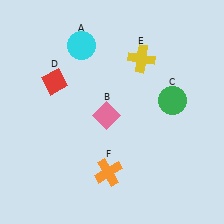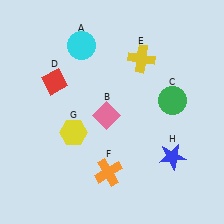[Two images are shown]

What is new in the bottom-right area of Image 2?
A blue star (H) was added in the bottom-right area of Image 2.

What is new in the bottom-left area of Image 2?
A yellow hexagon (G) was added in the bottom-left area of Image 2.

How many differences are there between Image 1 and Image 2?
There are 2 differences between the two images.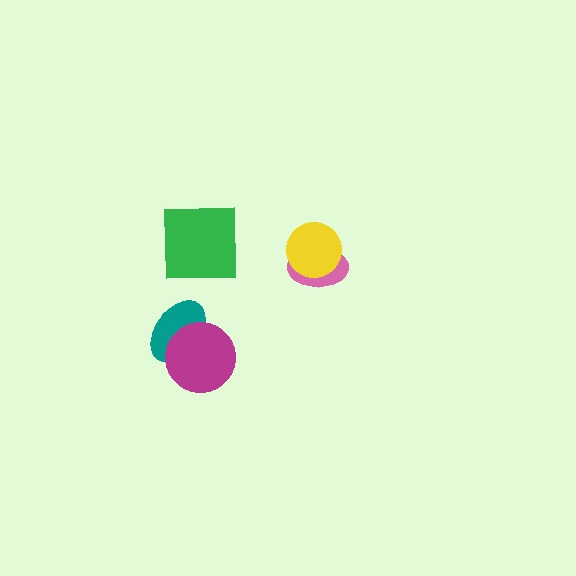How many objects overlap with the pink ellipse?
1 object overlaps with the pink ellipse.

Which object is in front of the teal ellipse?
The magenta circle is in front of the teal ellipse.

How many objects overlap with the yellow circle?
1 object overlaps with the yellow circle.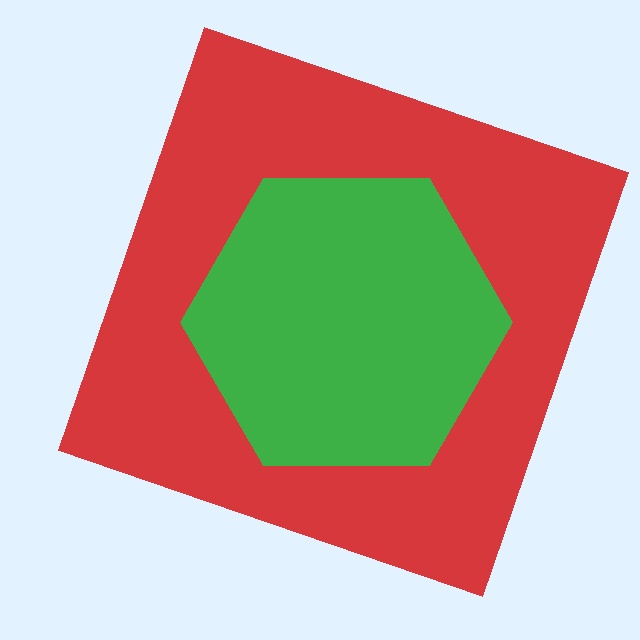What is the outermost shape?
The red square.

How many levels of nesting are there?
2.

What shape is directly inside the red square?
The green hexagon.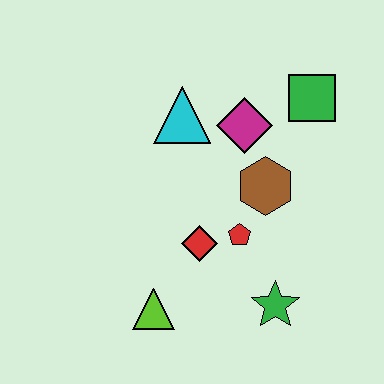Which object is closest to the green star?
The red pentagon is closest to the green star.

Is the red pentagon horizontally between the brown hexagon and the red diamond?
Yes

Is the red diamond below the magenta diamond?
Yes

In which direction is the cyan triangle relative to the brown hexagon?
The cyan triangle is to the left of the brown hexagon.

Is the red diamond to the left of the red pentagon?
Yes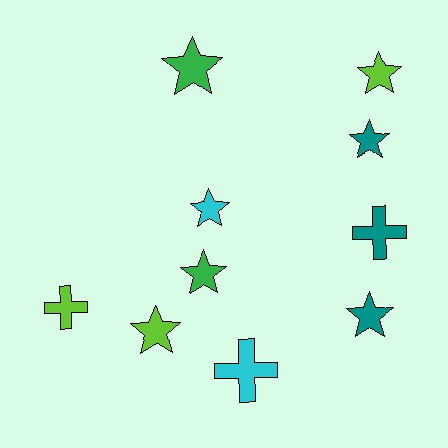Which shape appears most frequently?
Star, with 7 objects.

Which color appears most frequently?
Teal, with 3 objects.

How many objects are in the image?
There are 10 objects.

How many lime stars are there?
There are 2 lime stars.